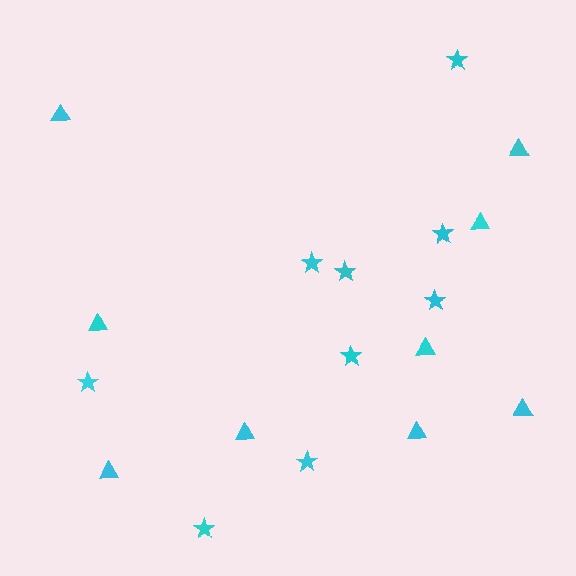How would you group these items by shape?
There are 2 groups: one group of triangles (9) and one group of stars (9).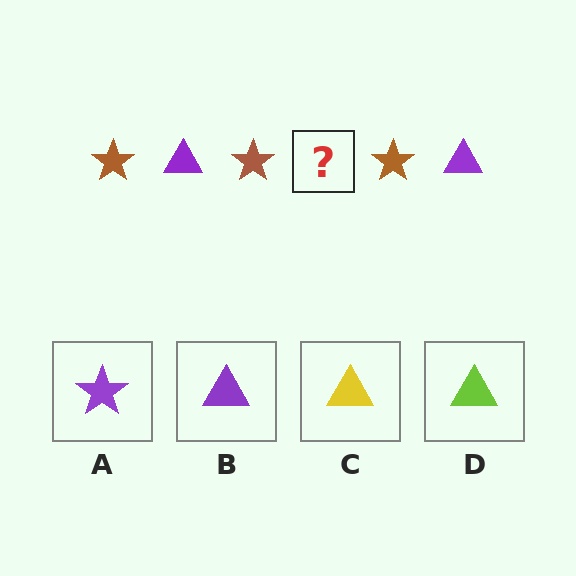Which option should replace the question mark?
Option B.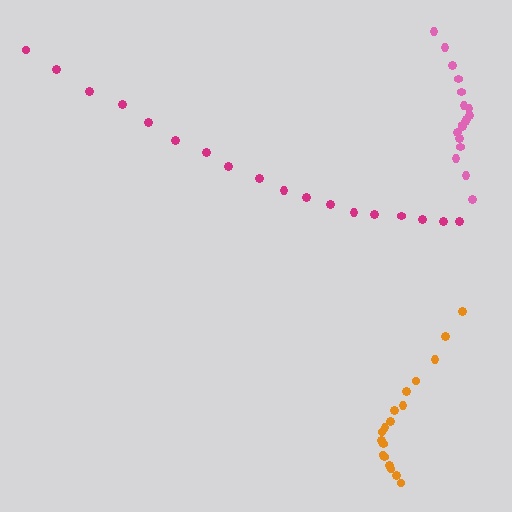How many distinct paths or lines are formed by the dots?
There are 3 distinct paths.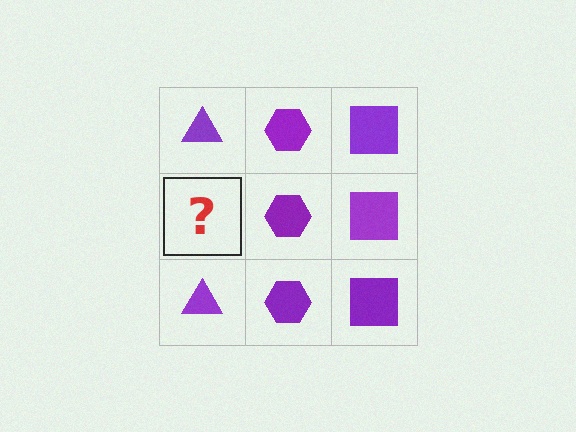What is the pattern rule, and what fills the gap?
The rule is that each column has a consistent shape. The gap should be filled with a purple triangle.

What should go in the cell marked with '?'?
The missing cell should contain a purple triangle.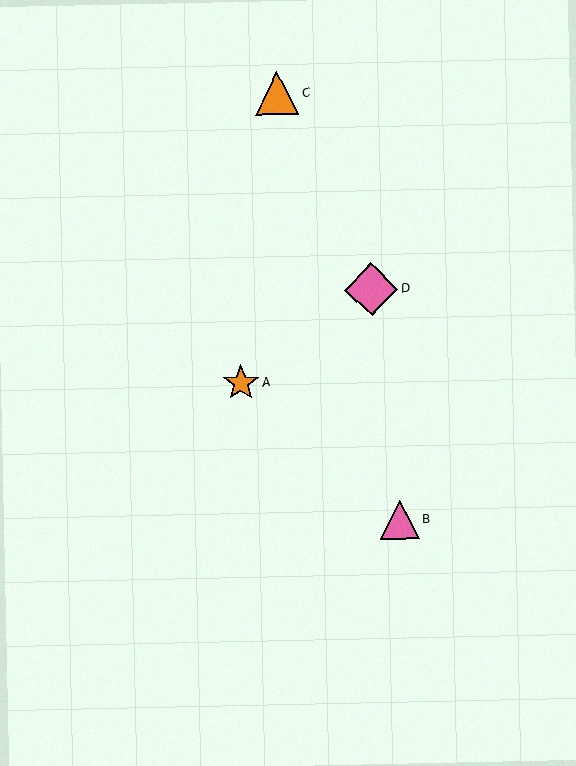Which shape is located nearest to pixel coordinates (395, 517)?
The pink triangle (labeled B) at (400, 520) is nearest to that location.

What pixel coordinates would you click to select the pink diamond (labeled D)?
Click at (371, 290) to select the pink diamond D.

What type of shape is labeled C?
Shape C is an orange triangle.